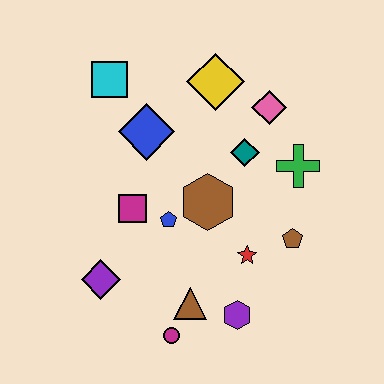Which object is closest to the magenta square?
The blue pentagon is closest to the magenta square.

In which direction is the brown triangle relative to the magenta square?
The brown triangle is below the magenta square.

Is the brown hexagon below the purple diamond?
No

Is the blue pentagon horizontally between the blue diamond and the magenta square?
No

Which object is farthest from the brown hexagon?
The cyan square is farthest from the brown hexagon.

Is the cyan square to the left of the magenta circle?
Yes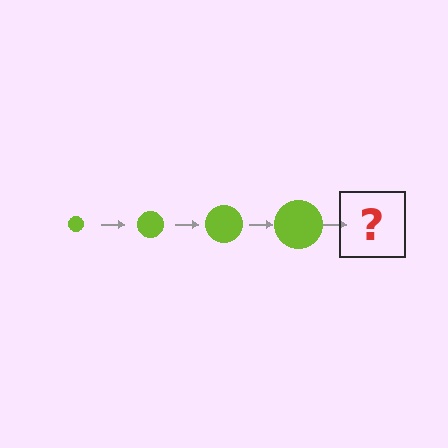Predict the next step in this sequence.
The next step is a lime circle, larger than the previous one.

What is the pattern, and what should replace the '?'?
The pattern is that the circle gets progressively larger each step. The '?' should be a lime circle, larger than the previous one.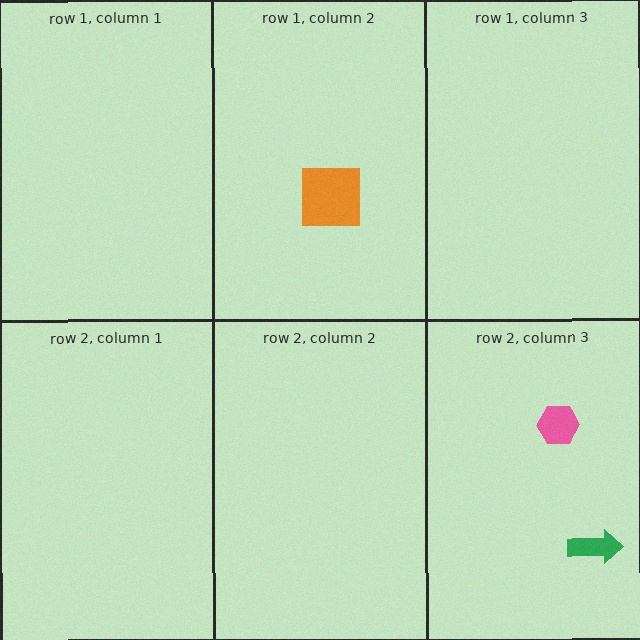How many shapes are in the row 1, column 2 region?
1.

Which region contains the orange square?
The row 1, column 2 region.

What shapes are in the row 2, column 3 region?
The green arrow, the pink hexagon.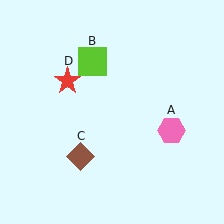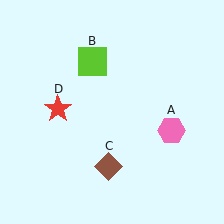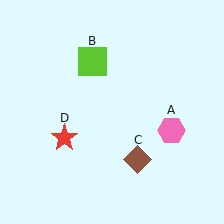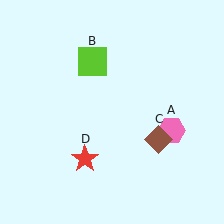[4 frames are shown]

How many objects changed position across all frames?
2 objects changed position: brown diamond (object C), red star (object D).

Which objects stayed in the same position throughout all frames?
Pink hexagon (object A) and lime square (object B) remained stationary.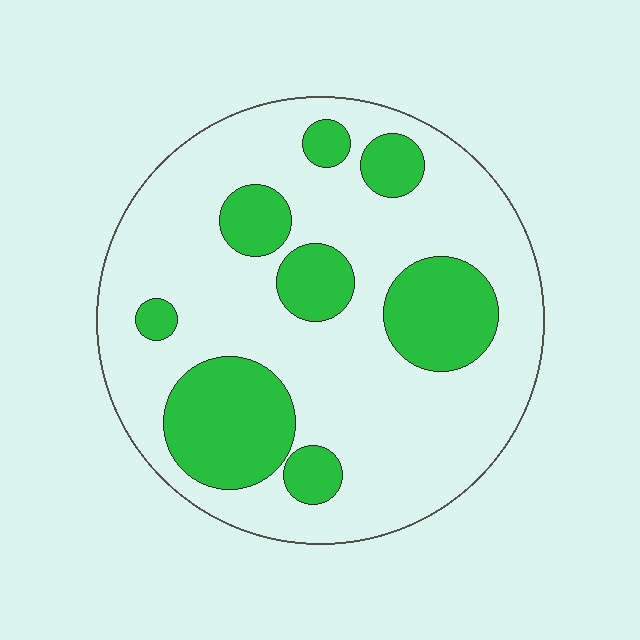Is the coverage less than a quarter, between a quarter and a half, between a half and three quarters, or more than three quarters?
Between a quarter and a half.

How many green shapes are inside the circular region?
8.